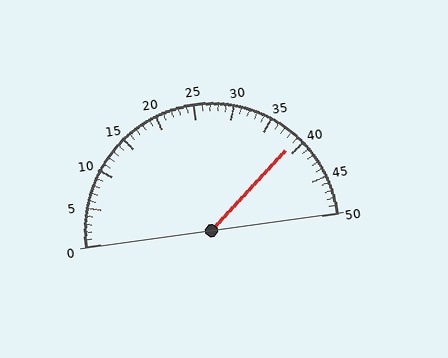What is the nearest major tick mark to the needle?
The nearest major tick mark is 40.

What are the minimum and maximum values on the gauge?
The gauge ranges from 0 to 50.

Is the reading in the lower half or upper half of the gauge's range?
The reading is in the upper half of the range (0 to 50).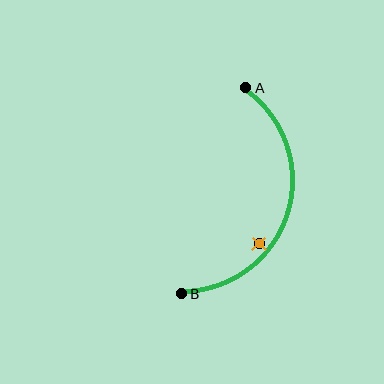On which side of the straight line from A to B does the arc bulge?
The arc bulges to the right of the straight line connecting A and B.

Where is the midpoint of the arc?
The arc midpoint is the point on the curve farthest from the straight line joining A and B. It sits to the right of that line.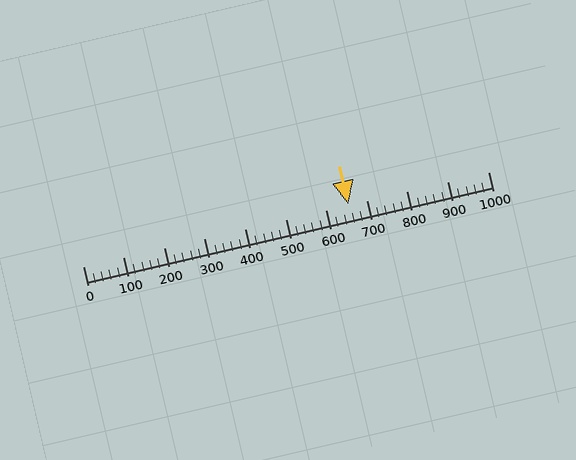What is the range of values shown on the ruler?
The ruler shows values from 0 to 1000.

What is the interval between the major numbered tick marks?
The major tick marks are spaced 100 units apart.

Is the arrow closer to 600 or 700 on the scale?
The arrow is closer to 700.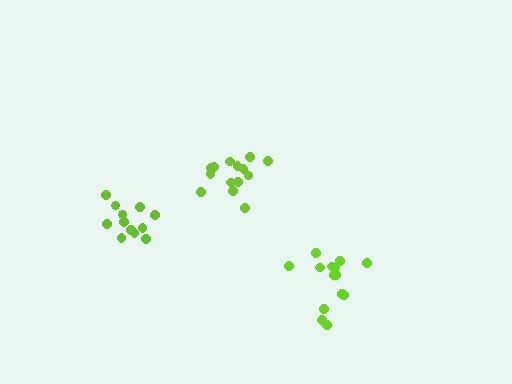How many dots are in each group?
Group 1: 14 dots, Group 2: 14 dots, Group 3: 12 dots (40 total).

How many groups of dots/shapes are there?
There are 3 groups.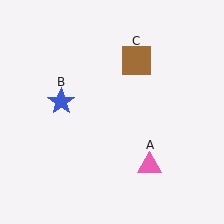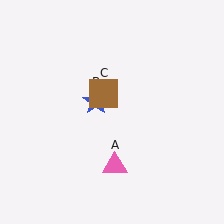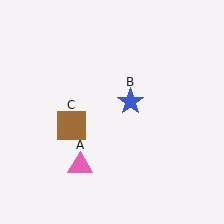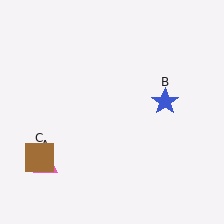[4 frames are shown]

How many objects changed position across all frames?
3 objects changed position: pink triangle (object A), blue star (object B), brown square (object C).